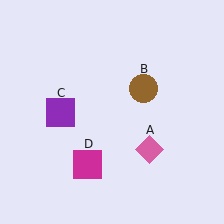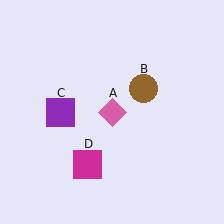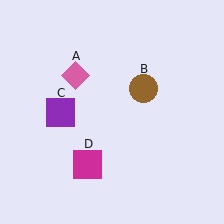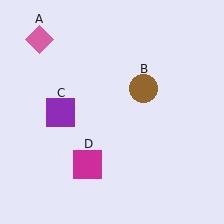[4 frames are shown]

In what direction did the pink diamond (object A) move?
The pink diamond (object A) moved up and to the left.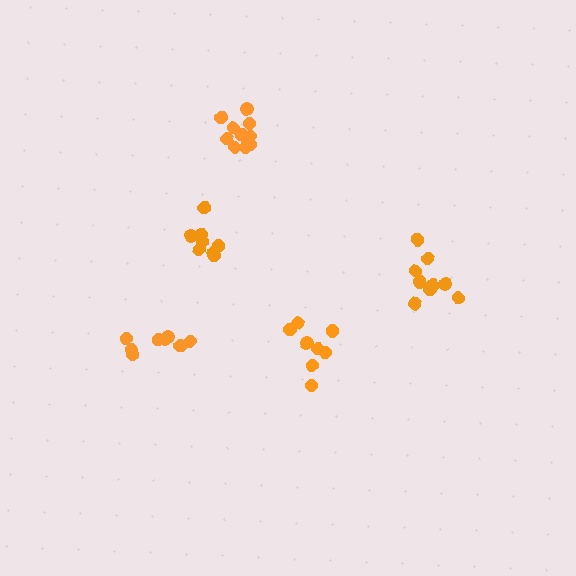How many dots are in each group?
Group 1: 8 dots, Group 2: 8 dots, Group 3: 11 dots, Group 4: 9 dots, Group 5: 8 dots (44 total).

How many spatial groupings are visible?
There are 5 spatial groupings.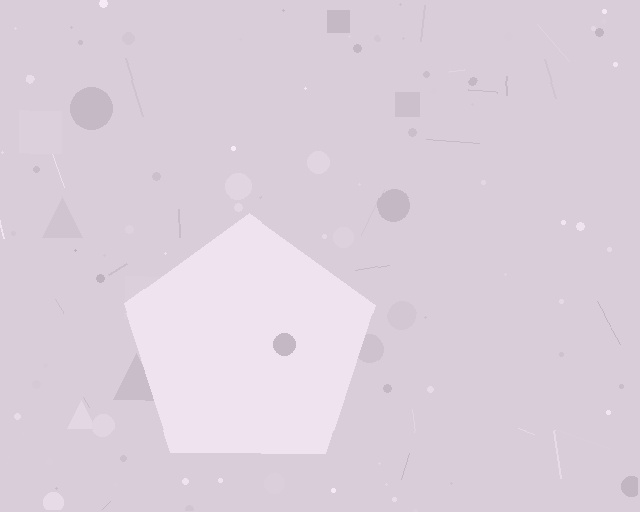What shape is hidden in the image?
A pentagon is hidden in the image.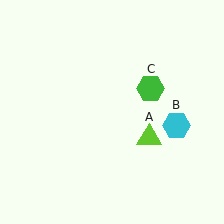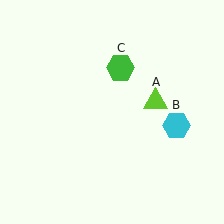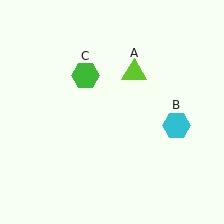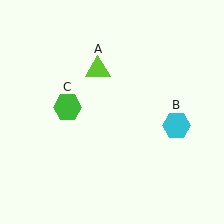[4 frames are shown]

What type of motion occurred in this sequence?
The lime triangle (object A), green hexagon (object C) rotated counterclockwise around the center of the scene.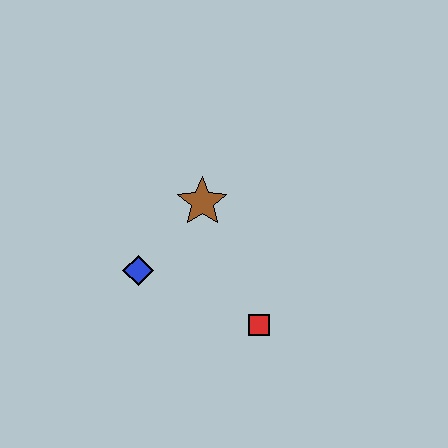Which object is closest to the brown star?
The blue diamond is closest to the brown star.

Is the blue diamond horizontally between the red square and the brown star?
No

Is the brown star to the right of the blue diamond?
Yes